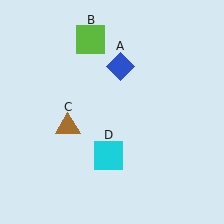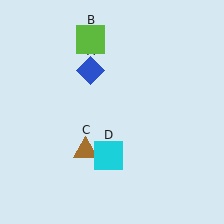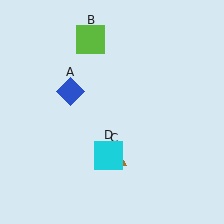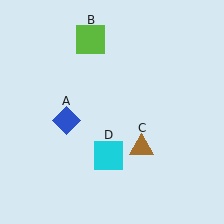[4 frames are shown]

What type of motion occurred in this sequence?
The blue diamond (object A), brown triangle (object C) rotated counterclockwise around the center of the scene.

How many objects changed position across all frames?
2 objects changed position: blue diamond (object A), brown triangle (object C).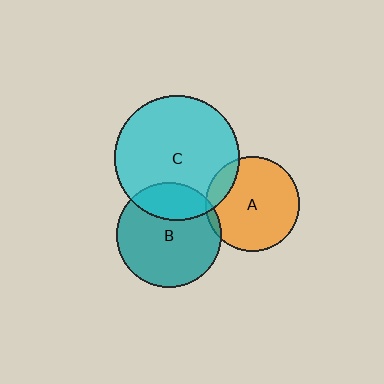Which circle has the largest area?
Circle C (cyan).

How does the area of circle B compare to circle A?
Approximately 1.2 times.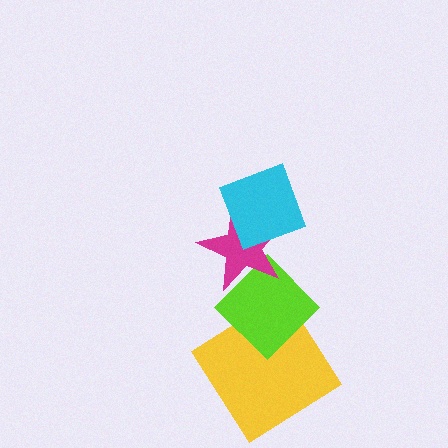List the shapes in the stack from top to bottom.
From top to bottom: the cyan diamond, the magenta star, the lime diamond, the yellow diamond.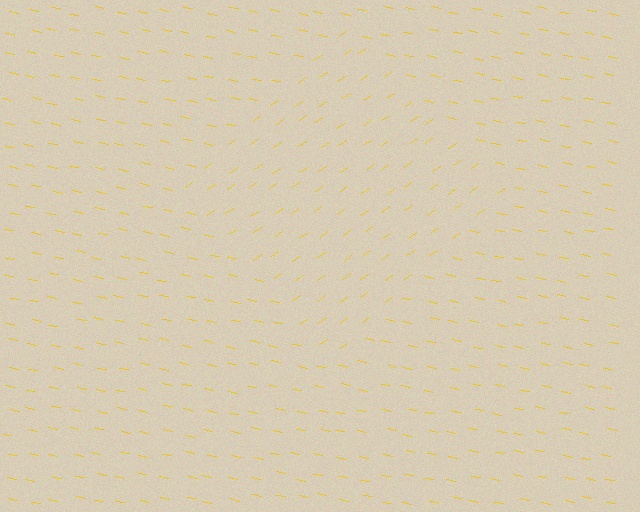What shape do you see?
I see a diamond.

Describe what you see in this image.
The image is filled with small yellow line segments. A diamond region in the image has lines oriented differently from the surrounding lines, creating a visible texture boundary.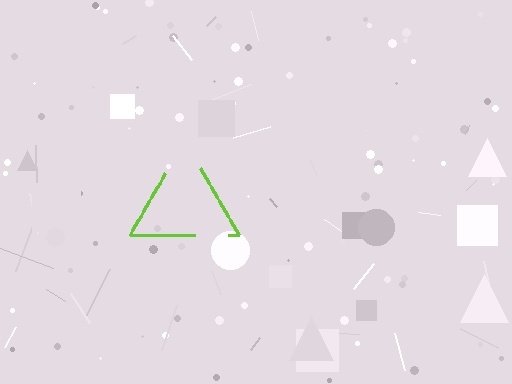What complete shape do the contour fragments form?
The contour fragments form a triangle.